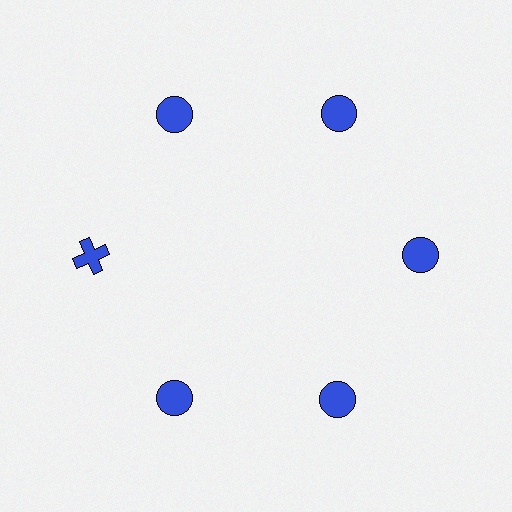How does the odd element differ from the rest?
It has a different shape: cross instead of circle.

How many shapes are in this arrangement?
There are 6 shapes arranged in a ring pattern.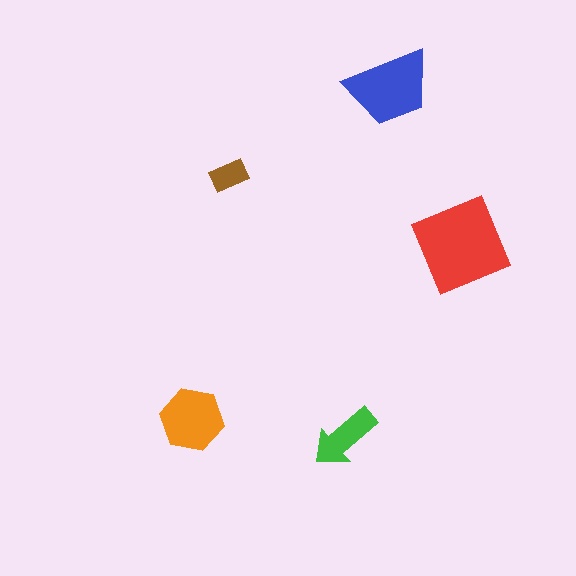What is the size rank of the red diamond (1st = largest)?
1st.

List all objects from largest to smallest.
The red diamond, the blue trapezoid, the orange hexagon, the green arrow, the brown rectangle.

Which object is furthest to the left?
The orange hexagon is leftmost.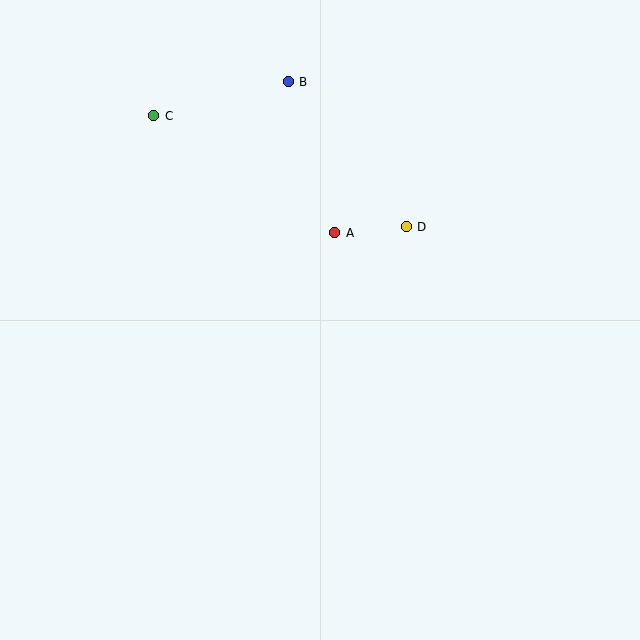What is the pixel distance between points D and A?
The distance between D and A is 71 pixels.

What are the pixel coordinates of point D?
Point D is at (406, 227).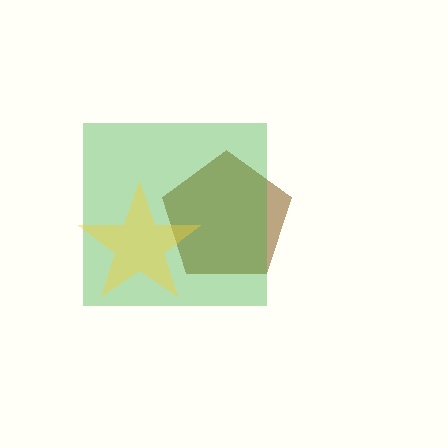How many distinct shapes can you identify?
There are 3 distinct shapes: a brown pentagon, a green square, a yellow star.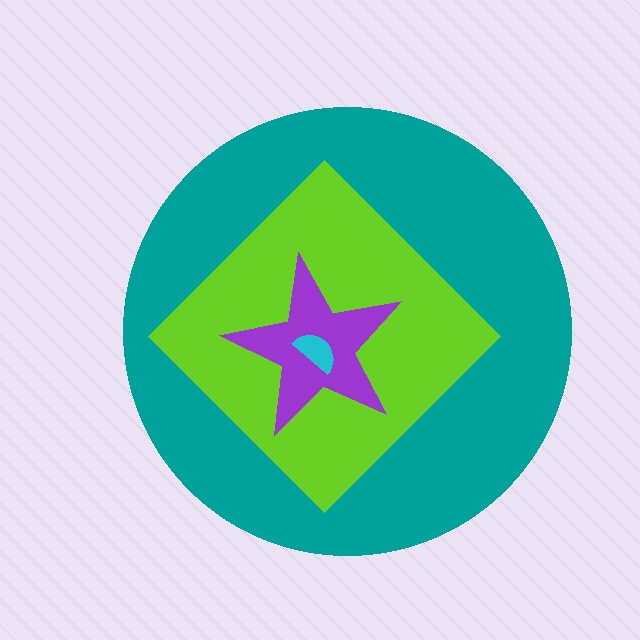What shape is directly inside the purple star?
The cyan semicircle.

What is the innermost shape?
The cyan semicircle.